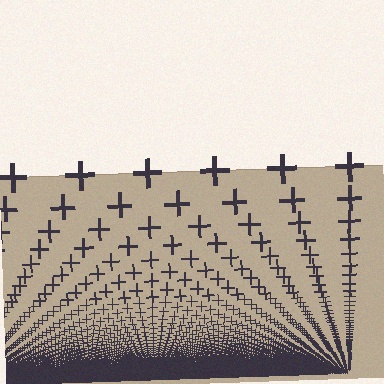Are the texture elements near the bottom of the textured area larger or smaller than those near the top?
Smaller. The gradient is inverted — elements near the bottom are smaller and denser.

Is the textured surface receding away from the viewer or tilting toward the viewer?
The surface appears to tilt toward the viewer. Texture elements get larger and sparser toward the top.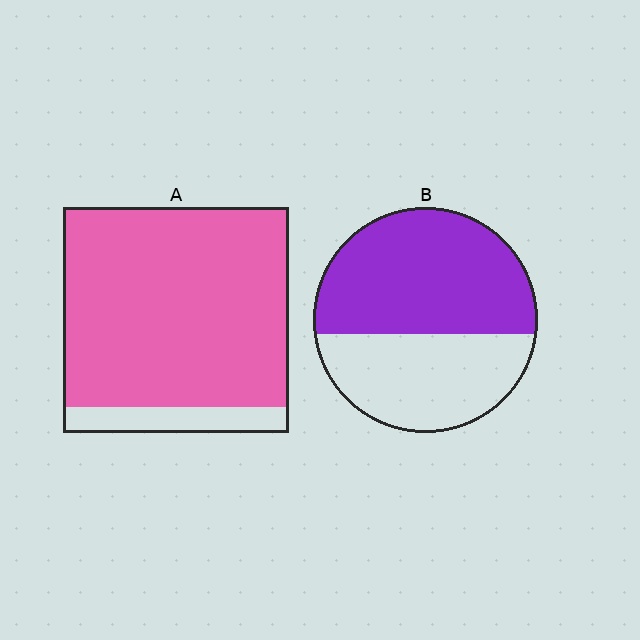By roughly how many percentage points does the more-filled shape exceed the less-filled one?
By roughly 30 percentage points (A over B).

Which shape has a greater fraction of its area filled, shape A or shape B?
Shape A.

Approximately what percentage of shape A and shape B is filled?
A is approximately 90% and B is approximately 60%.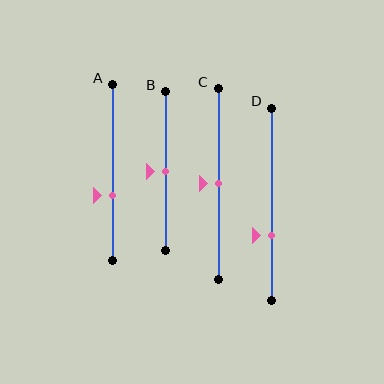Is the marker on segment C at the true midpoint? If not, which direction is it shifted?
Yes, the marker on segment C is at the true midpoint.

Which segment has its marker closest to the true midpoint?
Segment B has its marker closest to the true midpoint.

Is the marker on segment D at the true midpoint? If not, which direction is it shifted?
No, the marker on segment D is shifted downward by about 16% of the segment length.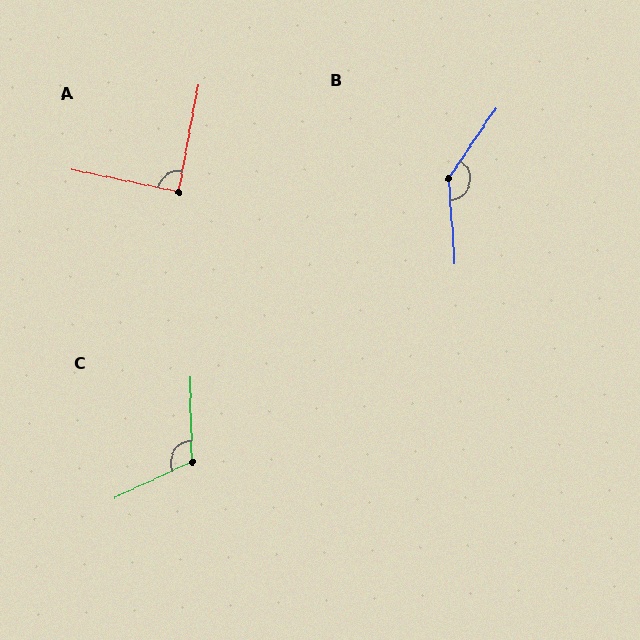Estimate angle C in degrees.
Approximately 113 degrees.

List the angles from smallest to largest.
A (89°), C (113°), B (142°).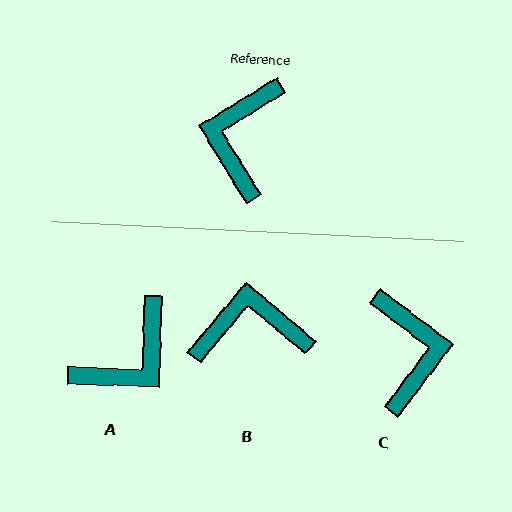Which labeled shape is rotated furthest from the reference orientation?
C, about 158 degrees away.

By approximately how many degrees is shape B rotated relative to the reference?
Approximately 72 degrees clockwise.